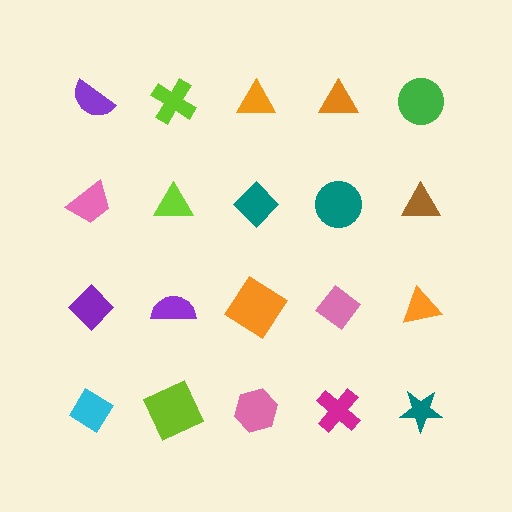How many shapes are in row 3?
5 shapes.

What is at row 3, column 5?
An orange triangle.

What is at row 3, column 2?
A purple semicircle.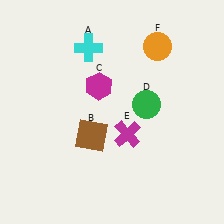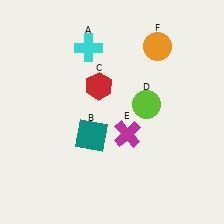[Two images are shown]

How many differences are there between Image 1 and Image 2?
There are 3 differences between the two images.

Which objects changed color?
B changed from brown to teal. C changed from magenta to red. D changed from green to lime.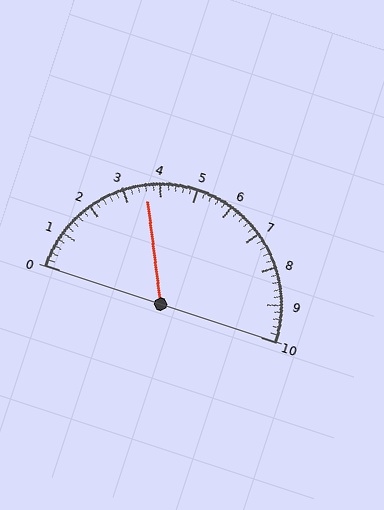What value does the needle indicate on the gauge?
The needle indicates approximately 3.6.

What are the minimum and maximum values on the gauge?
The gauge ranges from 0 to 10.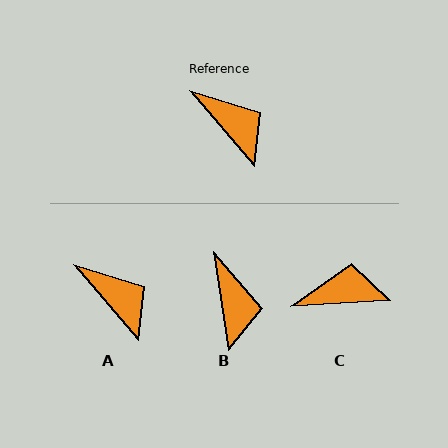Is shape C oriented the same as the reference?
No, it is off by about 53 degrees.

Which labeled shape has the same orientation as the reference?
A.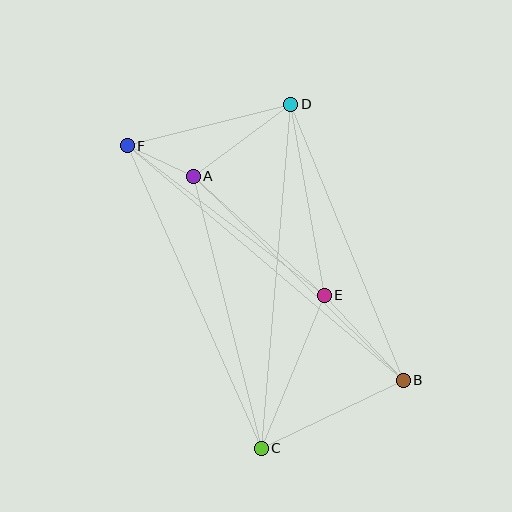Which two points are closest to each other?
Points A and F are closest to each other.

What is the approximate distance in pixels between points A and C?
The distance between A and C is approximately 280 pixels.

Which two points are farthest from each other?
Points B and F are farthest from each other.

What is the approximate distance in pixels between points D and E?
The distance between D and E is approximately 194 pixels.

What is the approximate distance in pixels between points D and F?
The distance between D and F is approximately 169 pixels.